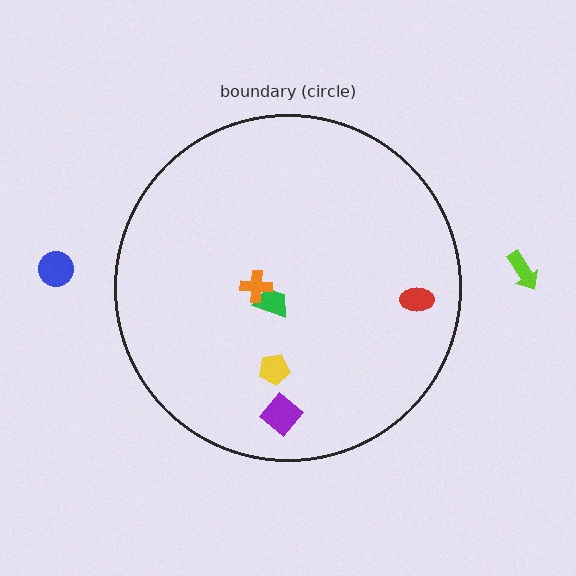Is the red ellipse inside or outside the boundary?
Inside.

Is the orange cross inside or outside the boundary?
Inside.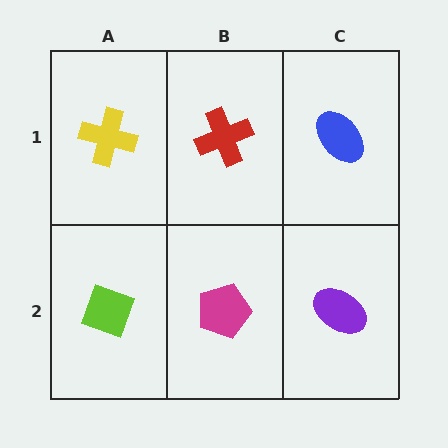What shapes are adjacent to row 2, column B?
A red cross (row 1, column B), a lime diamond (row 2, column A), a purple ellipse (row 2, column C).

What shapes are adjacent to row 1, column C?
A purple ellipse (row 2, column C), a red cross (row 1, column B).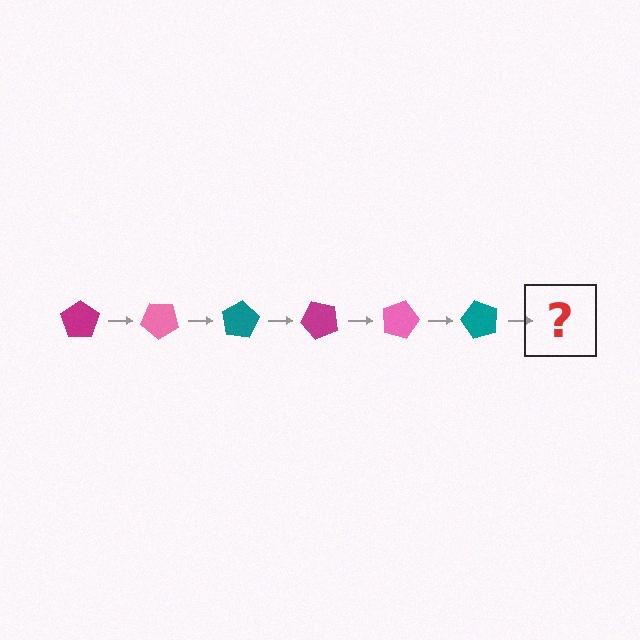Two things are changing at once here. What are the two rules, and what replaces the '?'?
The two rules are that it rotates 40 degrees each step and the color cycles through magenta, pink, and teal. The '?' should be a magenta pentagon, rotated 240 degrees from the start.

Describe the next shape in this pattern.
It should be a magenta pentagon, rotated 240 degrees from the start.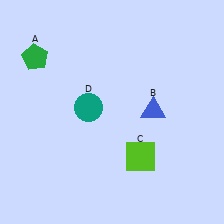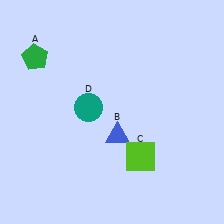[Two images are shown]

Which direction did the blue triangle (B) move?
The blue triangle (B) moved left.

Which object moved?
The blue triangle (B) moved left.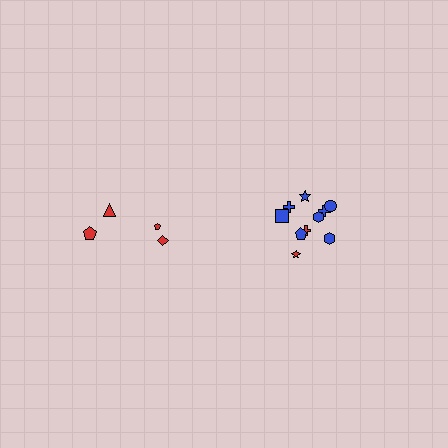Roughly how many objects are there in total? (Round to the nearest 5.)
Roughly 15 objects in total.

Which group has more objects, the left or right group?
The right group.